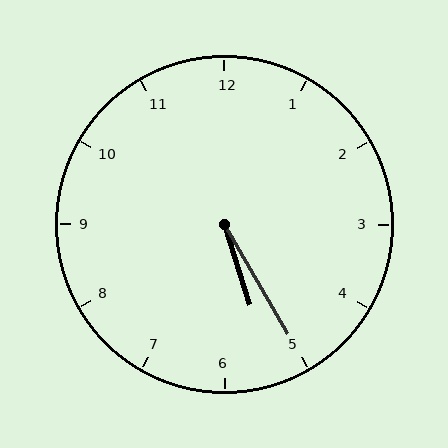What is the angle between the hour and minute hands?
Approximately 12 degrees.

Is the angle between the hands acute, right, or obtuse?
It is acute.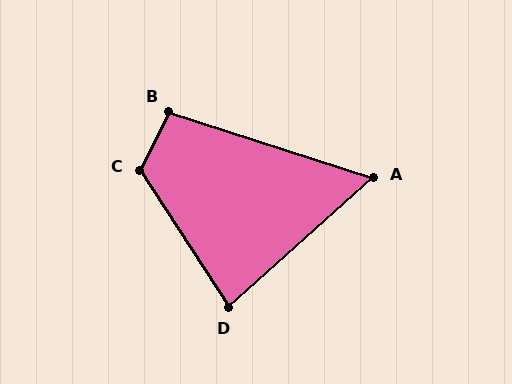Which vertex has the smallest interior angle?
A, at approximately 59 degrees.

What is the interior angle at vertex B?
Approximately 99 degrees (obtuse).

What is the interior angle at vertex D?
Approximately 81 degrees (acute).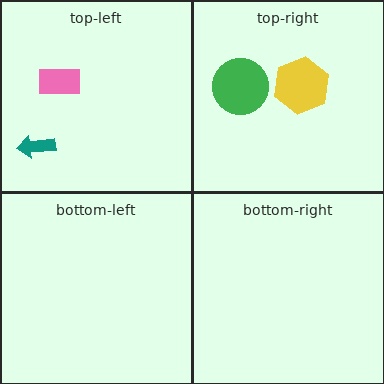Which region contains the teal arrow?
The top-left region.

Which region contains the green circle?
The top-right region.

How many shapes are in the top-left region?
2.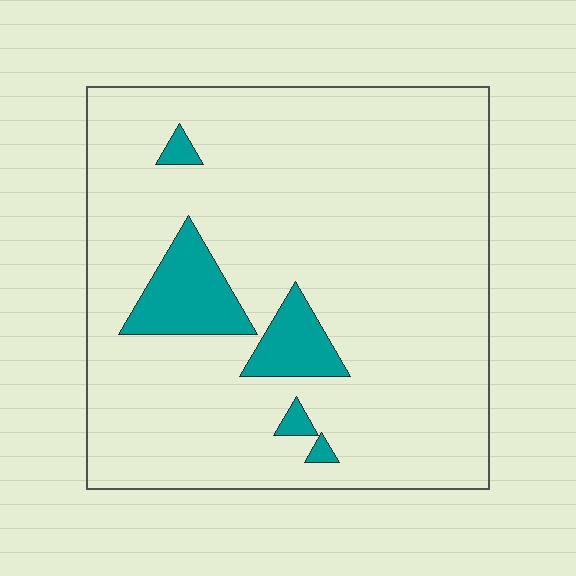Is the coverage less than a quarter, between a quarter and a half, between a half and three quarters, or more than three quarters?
Less than a quarter.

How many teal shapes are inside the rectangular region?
5.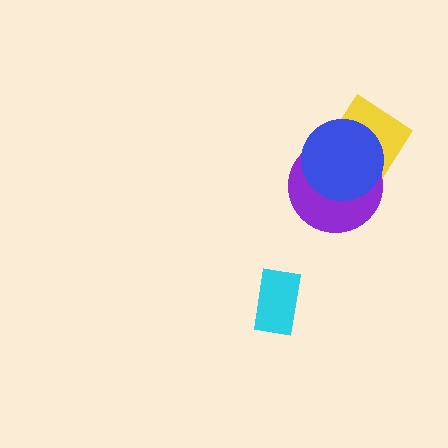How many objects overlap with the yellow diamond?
2 objects overlap with the yellow diamond.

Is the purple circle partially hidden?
Yes, it is partially covered by another shape.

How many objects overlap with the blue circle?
2 objects overlap with the blue circle.